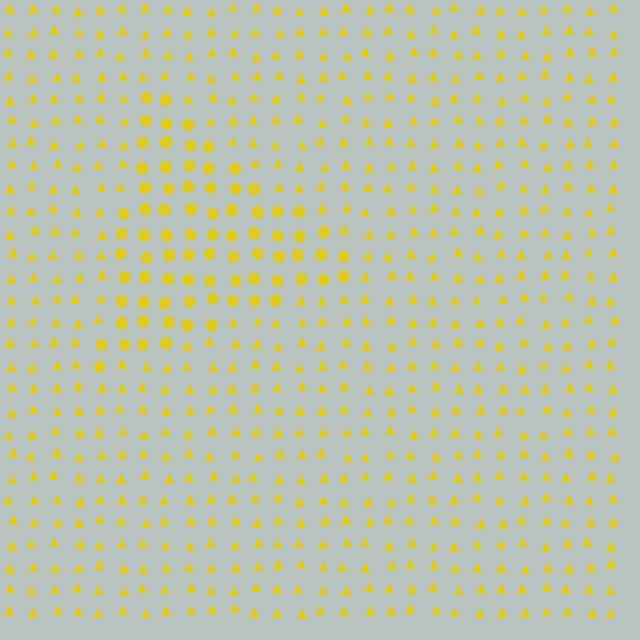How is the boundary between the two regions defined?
The boundary is defined by a change in element shape: circles inside vs. triangles outside. All elements share the same color and spacing.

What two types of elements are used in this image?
The image uses circles inside the triangle region and triangles outside it.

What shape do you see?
I see a triangle.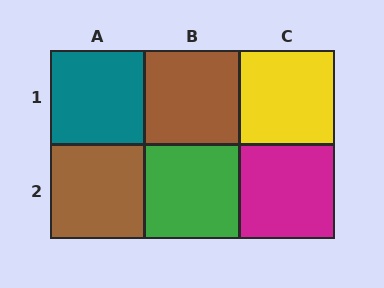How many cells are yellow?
1 cell is yellow.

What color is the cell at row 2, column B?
Green.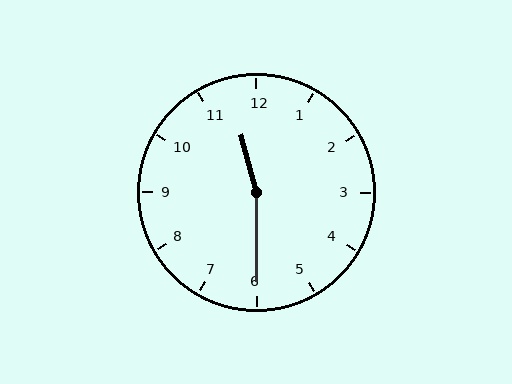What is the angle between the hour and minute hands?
Approximately 165 degrees.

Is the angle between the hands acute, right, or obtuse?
It is obtuse.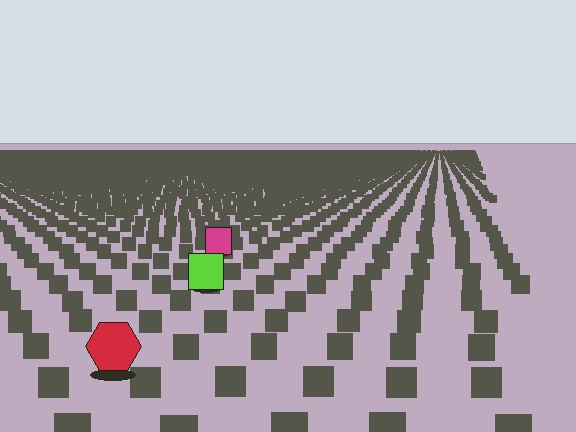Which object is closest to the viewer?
The red hexagon is closest. The texture marks near it are larger and more spread out.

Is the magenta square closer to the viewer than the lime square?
No. The lime square is closer — you can tell from the texture gradient: the ground texture is coarser near it.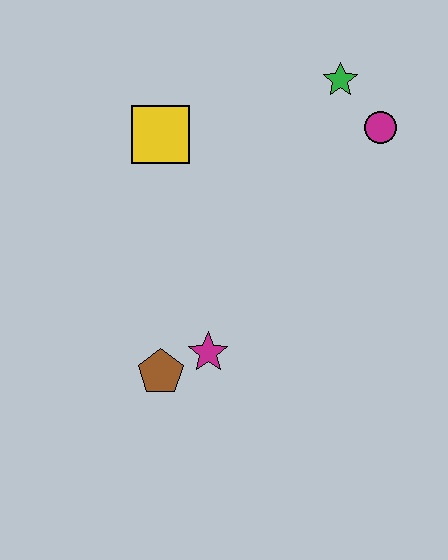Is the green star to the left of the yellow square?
No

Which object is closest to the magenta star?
The brown pentagon is closest to the magenta star.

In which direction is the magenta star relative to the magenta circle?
The magenta star is below the magenta circle.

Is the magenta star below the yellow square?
Yes